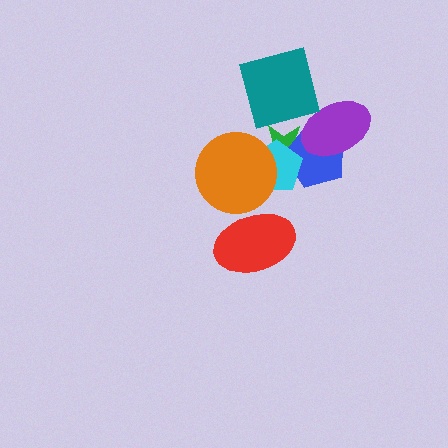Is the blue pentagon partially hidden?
Yes, it is partially covered by another shape.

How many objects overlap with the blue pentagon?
3 objects overlap with the blue pentagon.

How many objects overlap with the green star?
5 objects overlap with the green star.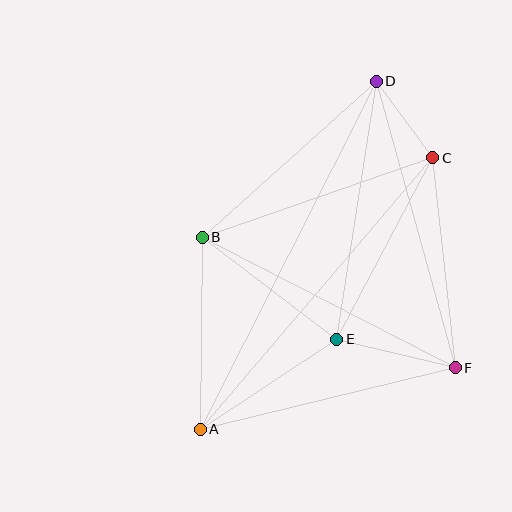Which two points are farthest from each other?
Points A and D are farthest from each other.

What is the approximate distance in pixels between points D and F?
The distance between D and F is approximately 297 pixels.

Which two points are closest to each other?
Points C and D are closest to each other.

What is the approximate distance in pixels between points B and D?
The distance between B and D is approximately 234 pixels.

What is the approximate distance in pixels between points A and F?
The distance between A and F is approximately 263 pixels.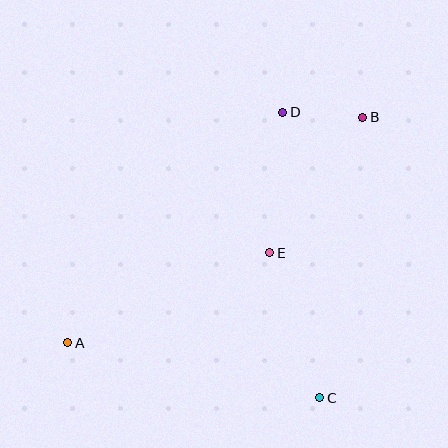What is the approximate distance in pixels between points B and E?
The distance between B and E is approximately 164 pixels.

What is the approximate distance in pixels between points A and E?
The distance between A and E is approximately 221 pixels.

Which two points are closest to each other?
Points B and D are closest to each other.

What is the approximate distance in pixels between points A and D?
The distance between A and D is approximately 315 pixels.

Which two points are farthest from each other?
Points A and B are farthest from each other.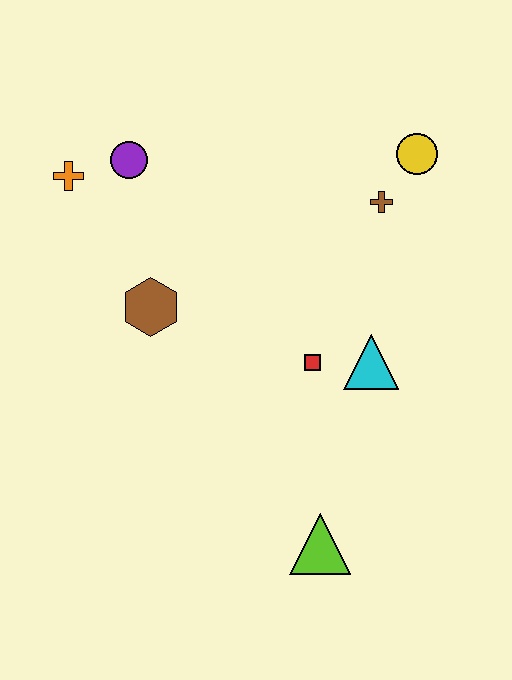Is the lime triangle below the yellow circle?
Yes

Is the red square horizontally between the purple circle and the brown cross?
Yes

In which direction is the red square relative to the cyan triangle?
The red square is to the left of the cyan triangle.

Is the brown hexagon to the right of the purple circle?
Yes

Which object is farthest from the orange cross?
The lime triangle is farthest from the orange cross.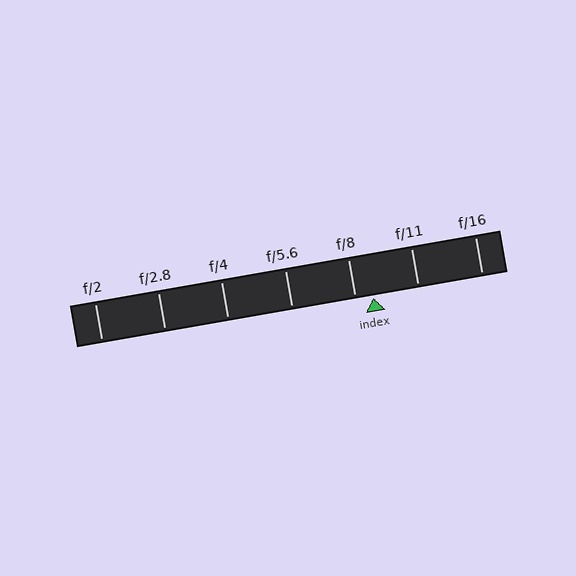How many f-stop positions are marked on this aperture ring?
There are 7 f-stop positions marked.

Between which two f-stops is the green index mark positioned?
The index mark is between f/8 and f/11.